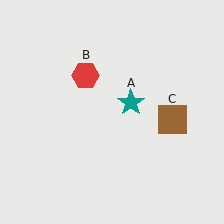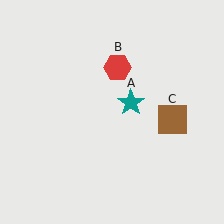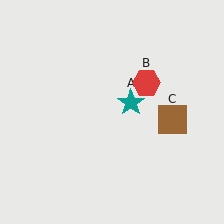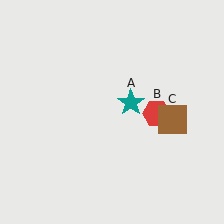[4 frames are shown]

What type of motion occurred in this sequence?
The red hexagon (object B) rotated clockwise around the center of the scene.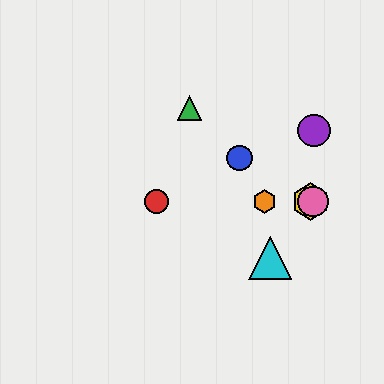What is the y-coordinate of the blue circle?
The blue circle is at y≈158.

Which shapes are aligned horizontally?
The red circle, the yellow hexagon, the orange hexagon, the pink circle are aligned horizontally.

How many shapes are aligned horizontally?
4 shapes (the red circle, the yellow hexagon, the orange hexagon, the pink circle) are aligned horizontally.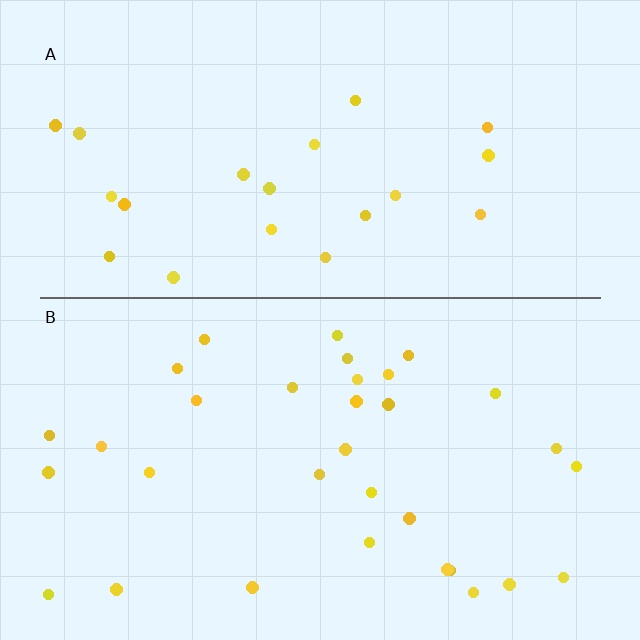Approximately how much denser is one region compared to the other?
Approximately 1.6× — region B over region A.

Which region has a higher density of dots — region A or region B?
B (the bottom).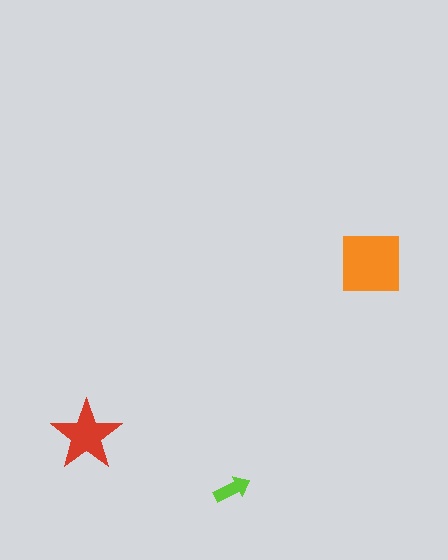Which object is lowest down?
The lime arrow is bottommost.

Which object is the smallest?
The lime arrow.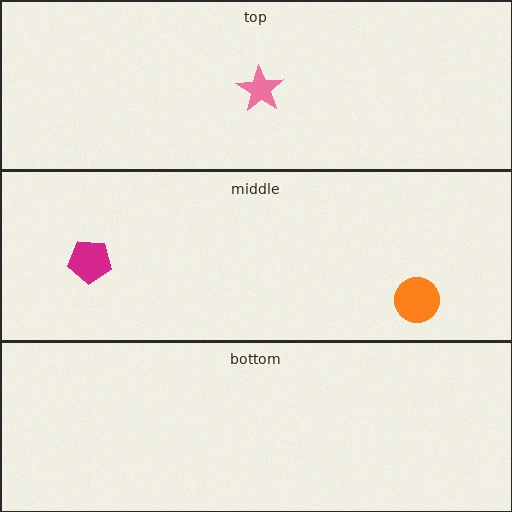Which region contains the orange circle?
The middle region.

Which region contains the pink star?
The top region.